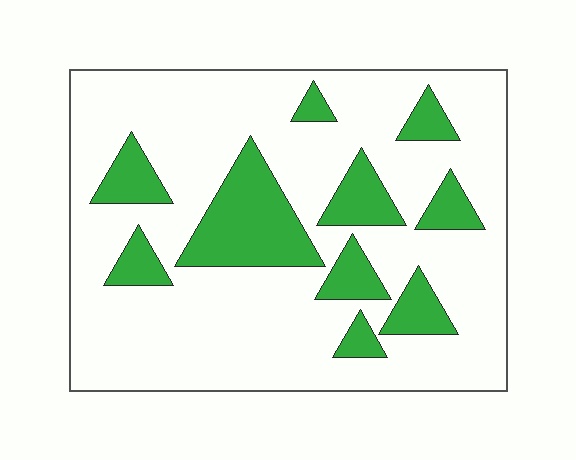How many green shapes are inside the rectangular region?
10.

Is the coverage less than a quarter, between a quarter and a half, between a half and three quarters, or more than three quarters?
Less than a quarter.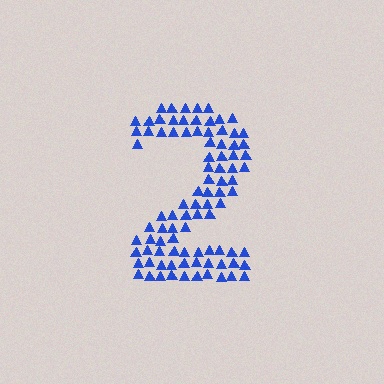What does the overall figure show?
The overall figure shows the digit 2.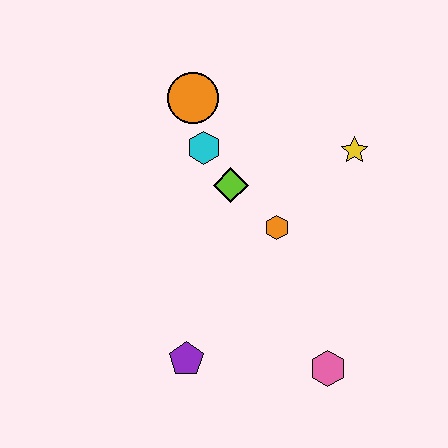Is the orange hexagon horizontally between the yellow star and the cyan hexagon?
Yes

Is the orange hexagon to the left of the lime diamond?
No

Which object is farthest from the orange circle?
The pink hexagon is farthest from the orange circle.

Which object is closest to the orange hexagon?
The lime diamond is closest to the orange hexagon.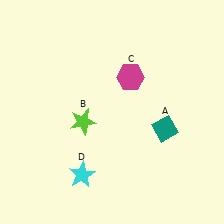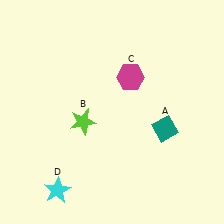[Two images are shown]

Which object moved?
The cyan star (D) moved left.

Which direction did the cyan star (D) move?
The cyan star (D) moved left.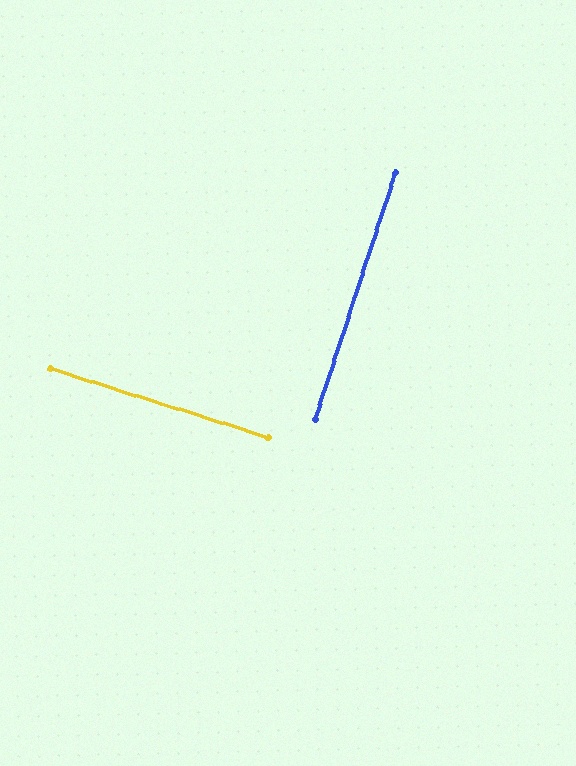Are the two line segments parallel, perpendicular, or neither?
Perpendicular — they meet at approximately 89°.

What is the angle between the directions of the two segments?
Approximately 89 degrees.